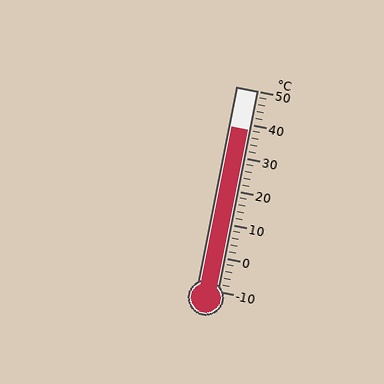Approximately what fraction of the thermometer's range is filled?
The thermometer is filled to approximately 80% of its range.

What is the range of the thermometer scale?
The thermometer scale ranges from -10°C to 50°C.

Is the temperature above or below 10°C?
The temperature is above 10°C.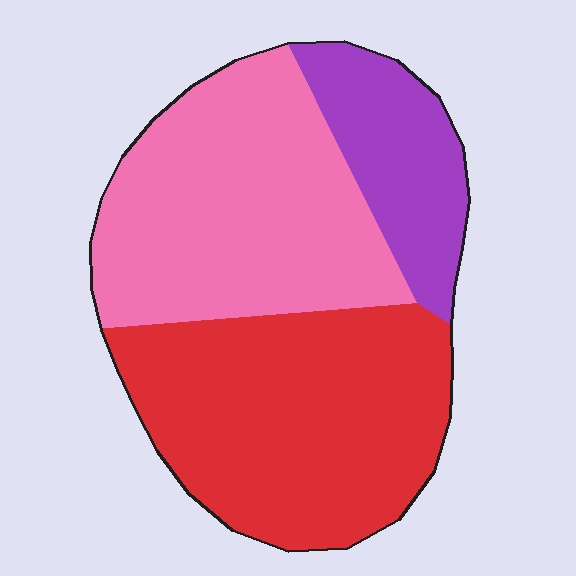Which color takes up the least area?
Purple, at roughly 15%.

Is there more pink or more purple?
Pink.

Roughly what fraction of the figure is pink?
Pink takes up about two fifths (2/5) of the figure.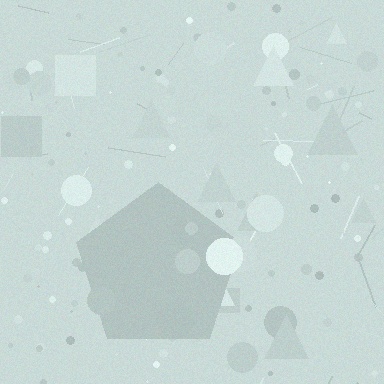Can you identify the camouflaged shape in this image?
The camouflaged shape is a pentagon.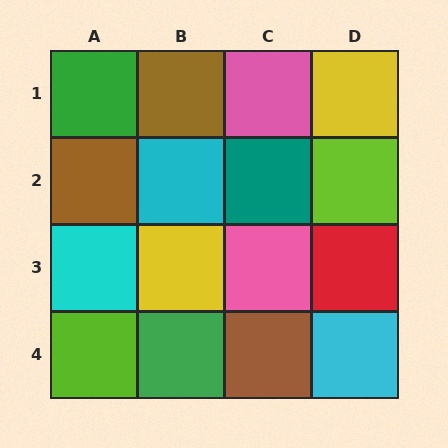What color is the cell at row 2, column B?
Cyan.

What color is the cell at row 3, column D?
Red.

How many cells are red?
1 cell is red.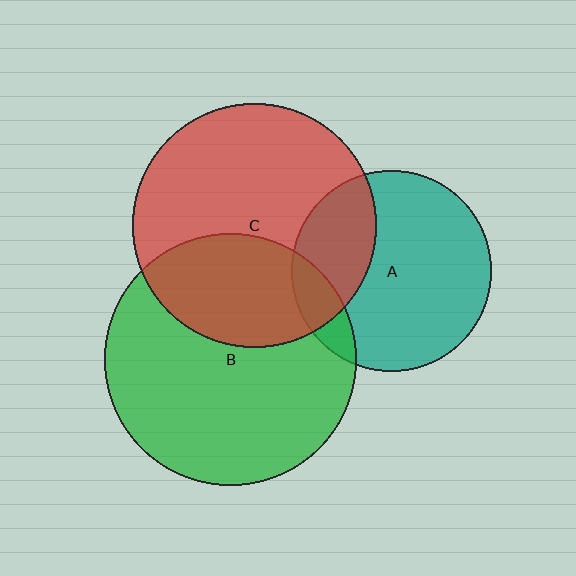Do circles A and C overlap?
Yes.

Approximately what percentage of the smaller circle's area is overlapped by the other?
Approximately 30%.